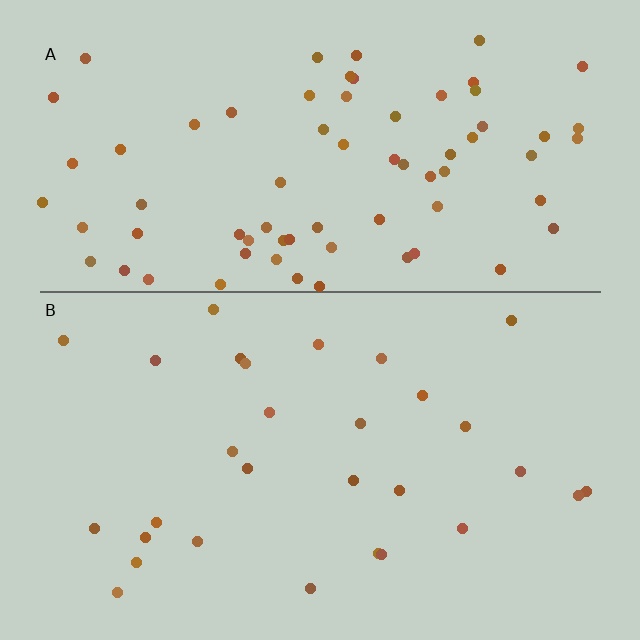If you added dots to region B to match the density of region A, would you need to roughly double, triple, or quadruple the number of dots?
Approximately double.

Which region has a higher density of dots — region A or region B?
A (the top).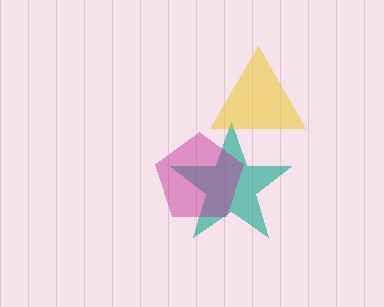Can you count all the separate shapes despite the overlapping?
Yes, there are 3 separate shapes.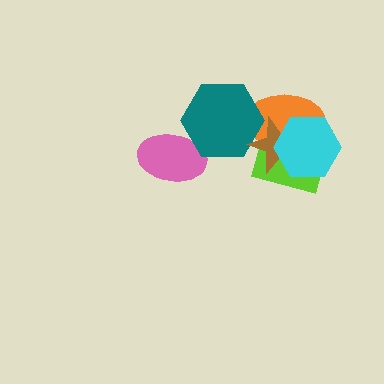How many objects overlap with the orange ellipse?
4 objects overlap with the orange ellipse.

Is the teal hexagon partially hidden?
Yes, it is partially covered by another shape.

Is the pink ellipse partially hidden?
Yes, it is partially covered by another shape.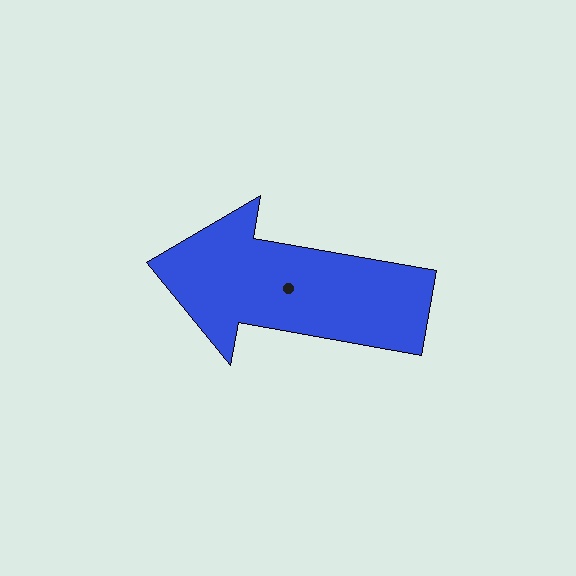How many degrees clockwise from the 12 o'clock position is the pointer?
Approximately 280 degrees.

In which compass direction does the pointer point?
West.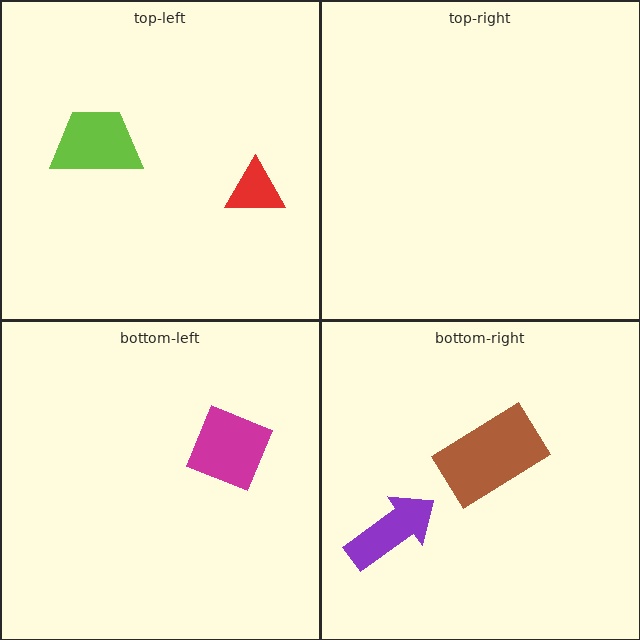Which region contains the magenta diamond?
The bottom-left region.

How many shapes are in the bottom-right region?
2.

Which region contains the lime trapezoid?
The top-left region.